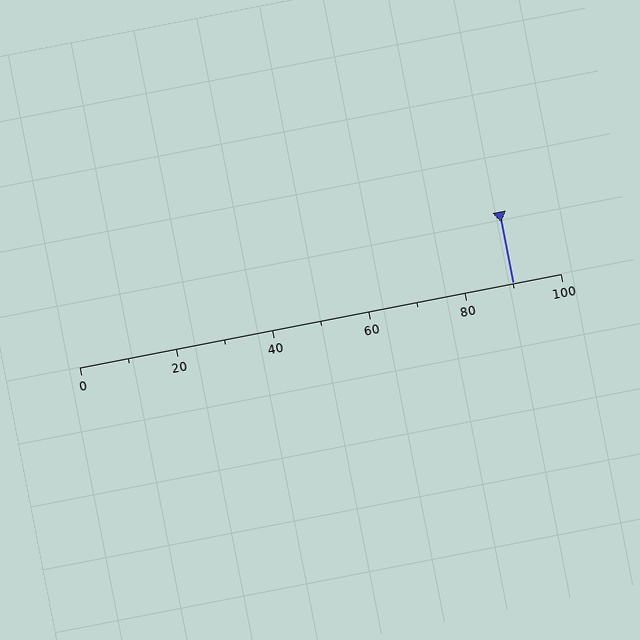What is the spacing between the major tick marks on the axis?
The major ticks are spaced 20 apart.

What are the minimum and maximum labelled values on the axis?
The axis runs from 0 to 100.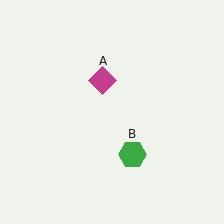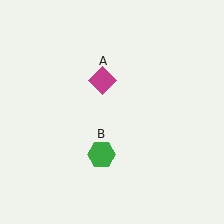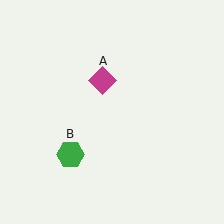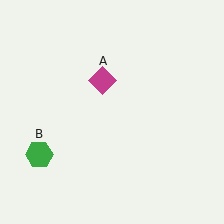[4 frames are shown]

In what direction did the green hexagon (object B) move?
The green hexagon (object B) moved left.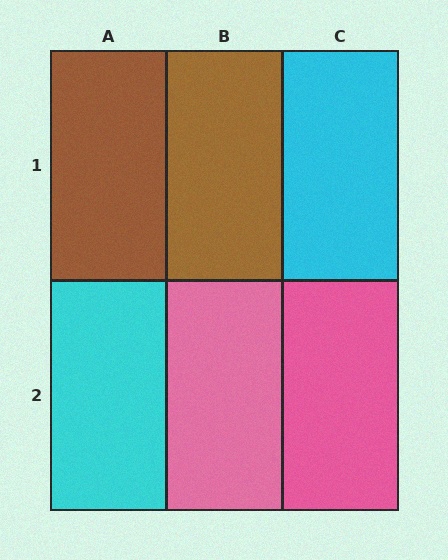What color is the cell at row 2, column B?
Pink.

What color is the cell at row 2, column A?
Cyan.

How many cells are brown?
2 cells are brown.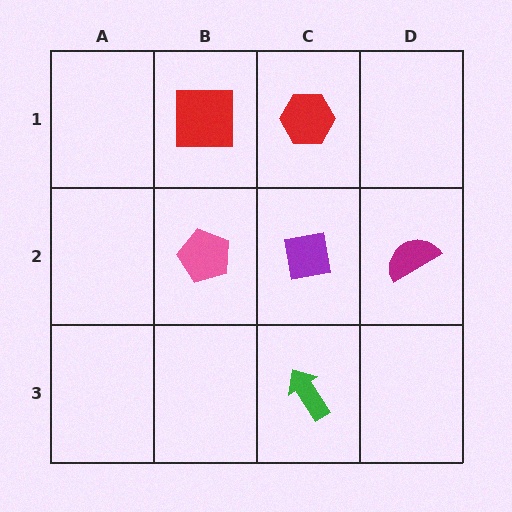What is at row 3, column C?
A green arrow.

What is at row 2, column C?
A purple square.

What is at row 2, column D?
A magenta semicircle.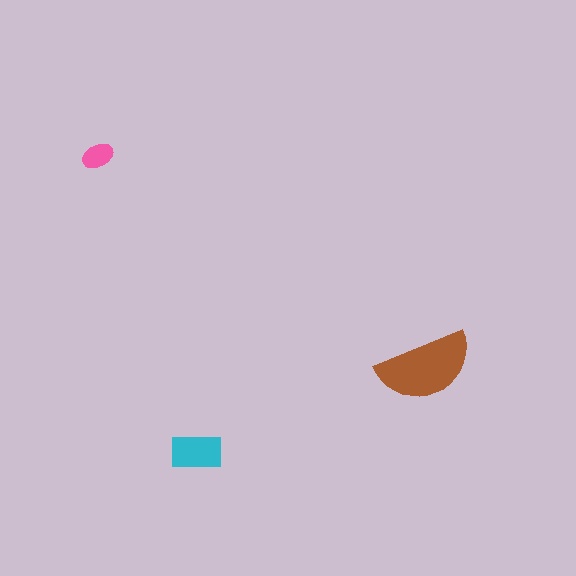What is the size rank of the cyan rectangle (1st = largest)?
2nd.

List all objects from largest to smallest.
The brown semicircle, the cyan rectangle, the pink ellipse.